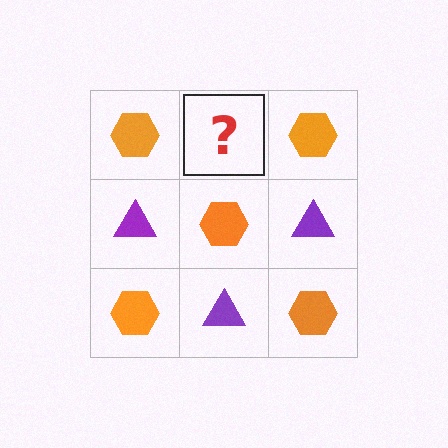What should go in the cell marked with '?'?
The missing cell should contain a purple triangle.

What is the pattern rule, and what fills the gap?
The rule is that it alternates orange hexagon and purple triangle in a checkerboard pattern. The gap should be filled with a purple triangle.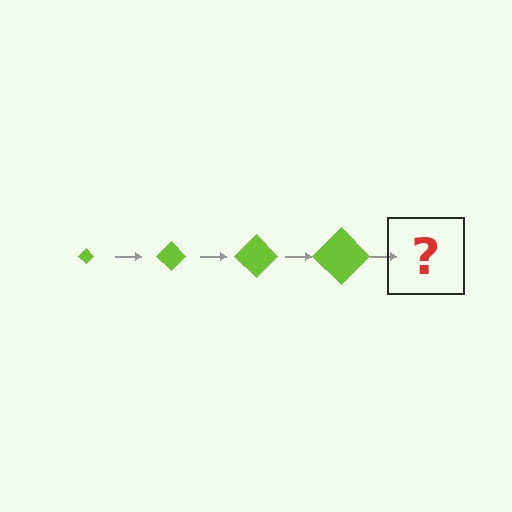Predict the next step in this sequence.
The next step is a lime diamond, larger than the previous one.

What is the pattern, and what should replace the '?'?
The pattern is that the diamond gets progressively larger each step. The '?' should be a lime diamond, larger than the previous one.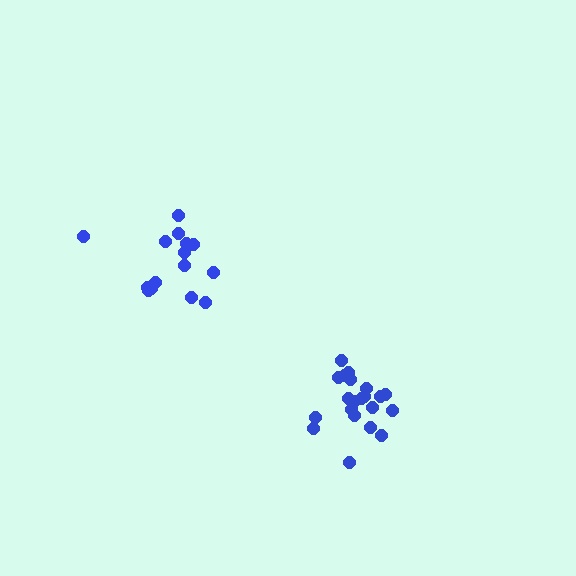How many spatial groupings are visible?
There are 2 spatial groupings.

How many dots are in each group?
Group 1: 15 dots, Group 2: 21 dots (36 total).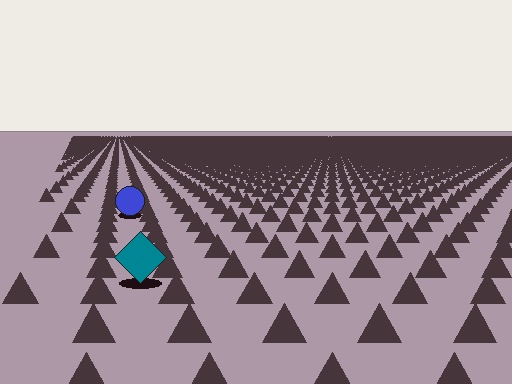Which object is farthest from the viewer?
The blue circle is farthest from the viewer. It appears smaller and the ground texture around it is denser.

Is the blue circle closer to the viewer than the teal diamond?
No. The teal diamond is closer — you can tell from the texture gradient: the ground texture is coarser near it.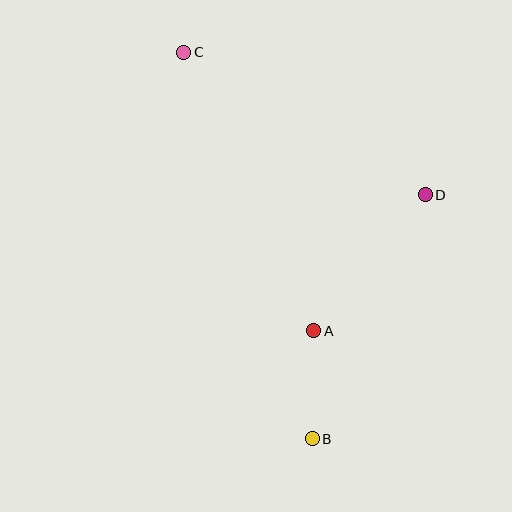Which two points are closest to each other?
Points A and B are closest to each other.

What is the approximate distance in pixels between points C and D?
The distance between C and D is approximately 281 pixels.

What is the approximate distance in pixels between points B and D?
The distance between B and D is approximately 269 pixels.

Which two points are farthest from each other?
Points B and C are farthest from each other.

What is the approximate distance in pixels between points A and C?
The distance between A and C is approximately 308 pixels.